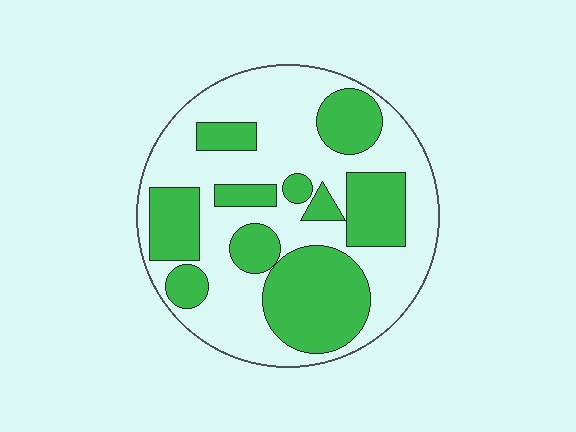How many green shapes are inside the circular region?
10.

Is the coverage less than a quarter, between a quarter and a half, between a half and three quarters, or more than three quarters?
Between a quarter and a half.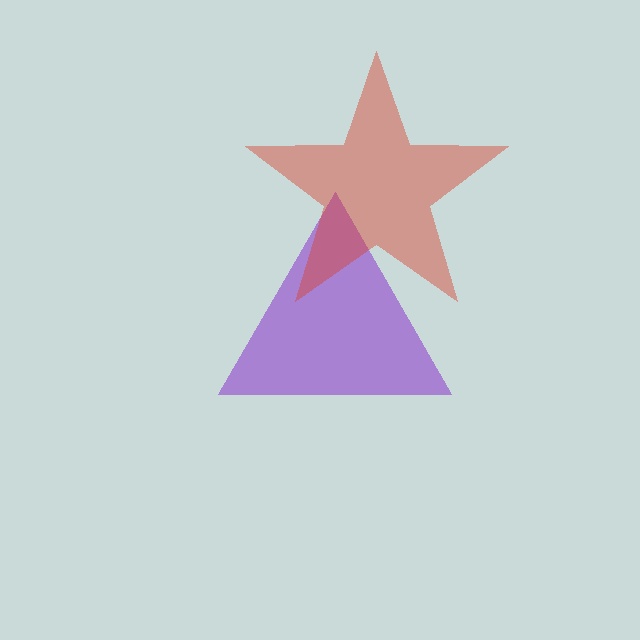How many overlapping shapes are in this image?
There are 2 overlapping shapes in the image.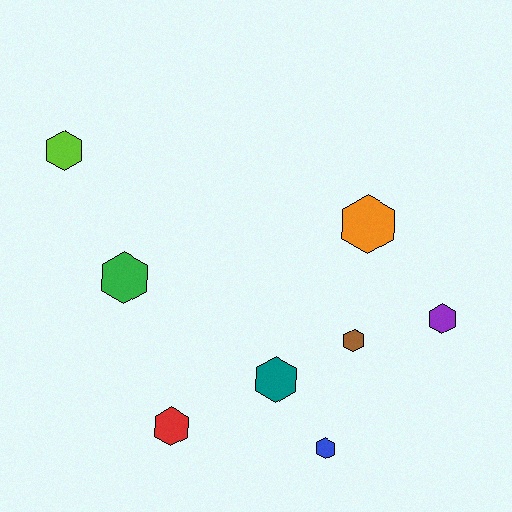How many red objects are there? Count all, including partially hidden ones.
There is 1 red object.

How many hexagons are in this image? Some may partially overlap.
There are 8 hexagons.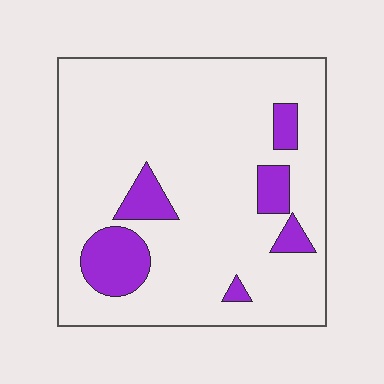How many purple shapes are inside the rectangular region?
6.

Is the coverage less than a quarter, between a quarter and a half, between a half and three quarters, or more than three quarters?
Less than a quarter.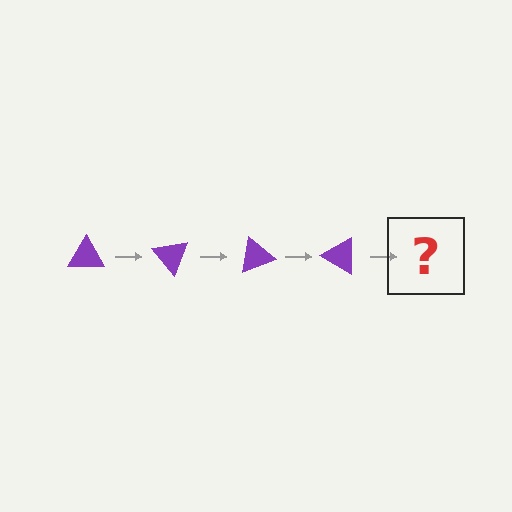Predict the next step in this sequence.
The next step is a purple triangle rotated 200 degrees.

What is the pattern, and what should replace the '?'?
The pattern is that the triangle rotates 50 degrees each step. The '?' should be a purple triangle rotated 200 degrees.